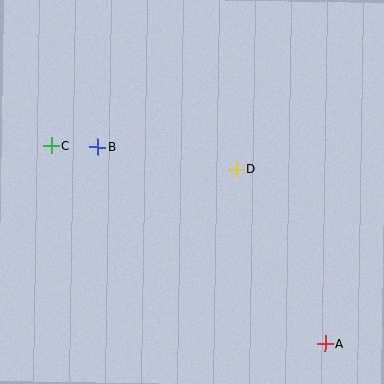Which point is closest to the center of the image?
Point D at (236, 169) is closest to the center.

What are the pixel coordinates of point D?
Point D is at (236, 169).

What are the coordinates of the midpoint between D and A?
The midpoint between D and A is at (281, 257).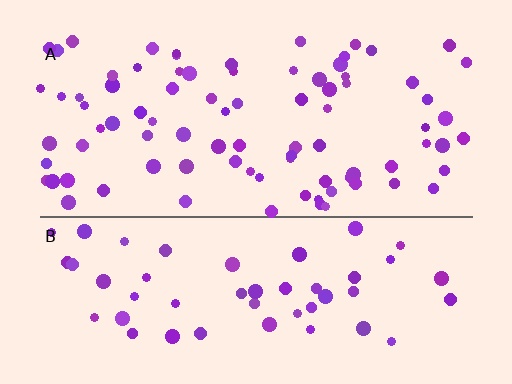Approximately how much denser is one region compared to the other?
Approximately 1.6× — region A over region B.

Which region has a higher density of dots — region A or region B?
A (the top).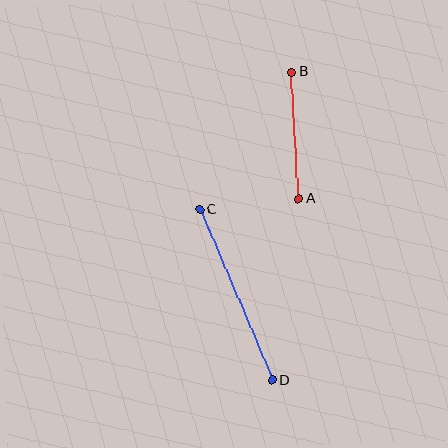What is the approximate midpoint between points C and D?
The midpoint is at approximately (236, 295) pixels.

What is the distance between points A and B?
The distance is approximately 127 pixels.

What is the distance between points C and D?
The distance is approximately 185 pixels.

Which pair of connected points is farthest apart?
Points C and D are farthest apart.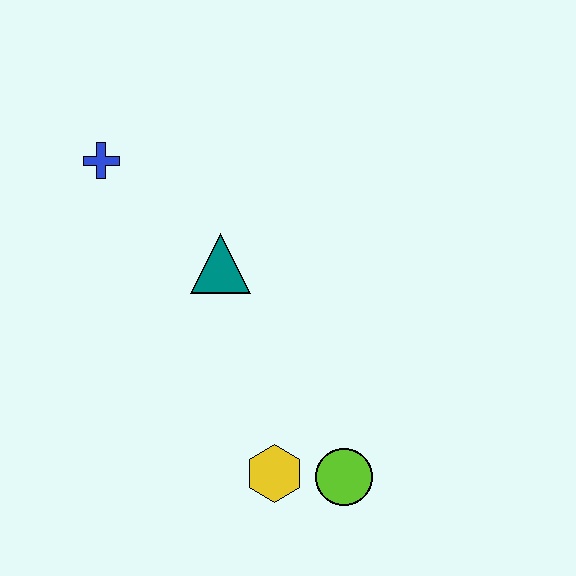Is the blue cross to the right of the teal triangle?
No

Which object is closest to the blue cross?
The teal triangle is closest to the blue cross.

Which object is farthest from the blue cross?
The lime circle is farthest from the blue cross.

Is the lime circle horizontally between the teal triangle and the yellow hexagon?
No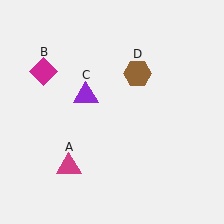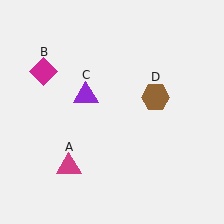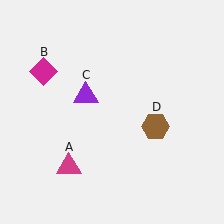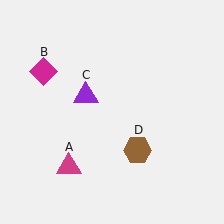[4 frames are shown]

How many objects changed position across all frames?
1 object changed position: brown hexagon (object D).